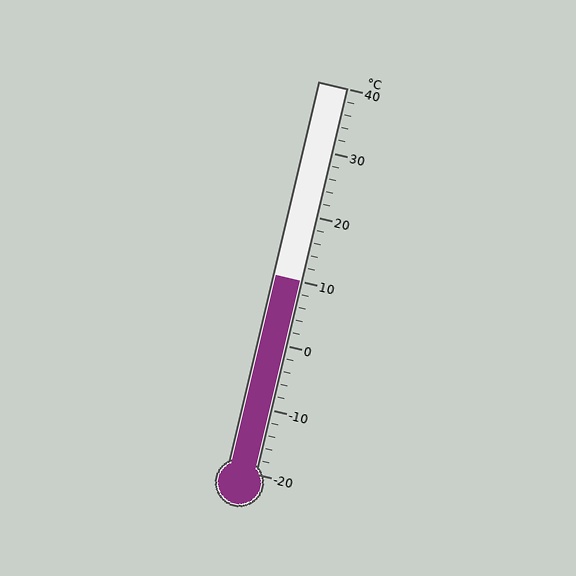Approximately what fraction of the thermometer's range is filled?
The thermometer is filled to approximately 50% of its range.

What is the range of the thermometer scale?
The thermometer scale ranges from -20°C to 40°C.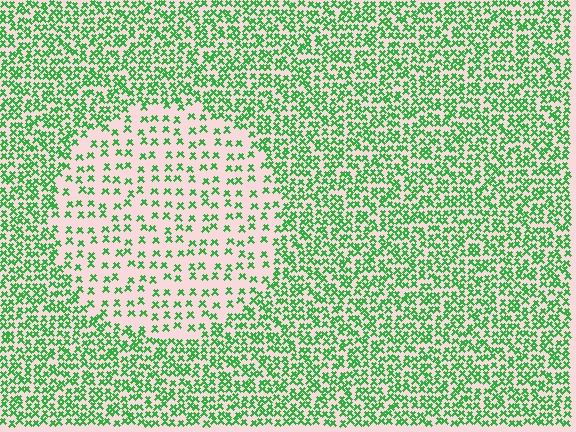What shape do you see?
I see a circle.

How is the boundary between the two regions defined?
The boundary is defined by a change in element density (approximately 2.4x ratio). All elements are the same color, size, and shape.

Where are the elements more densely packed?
The elements are more densely packed outside the circle boundary.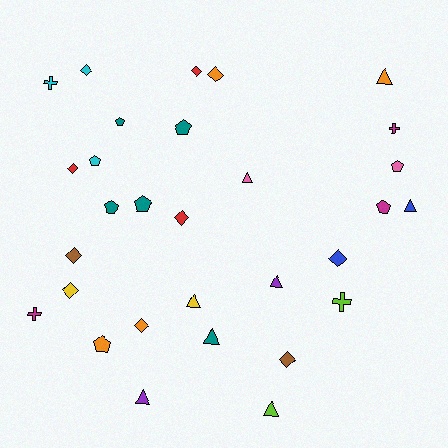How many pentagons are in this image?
There are 8 pentagons.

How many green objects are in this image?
There are no green objects.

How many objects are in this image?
There are 30 objects.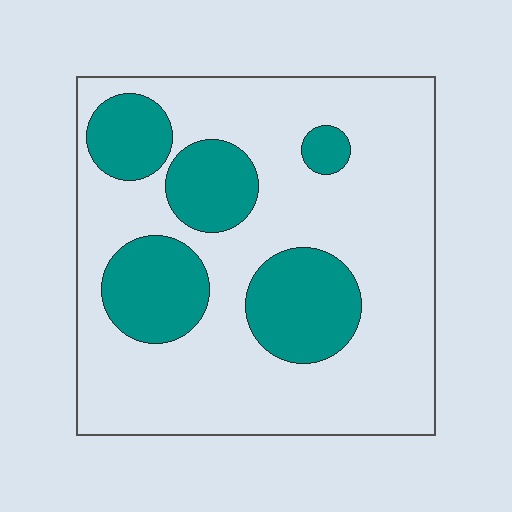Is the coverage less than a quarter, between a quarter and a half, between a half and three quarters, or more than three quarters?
Between a quarter and a half.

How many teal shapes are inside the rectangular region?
5.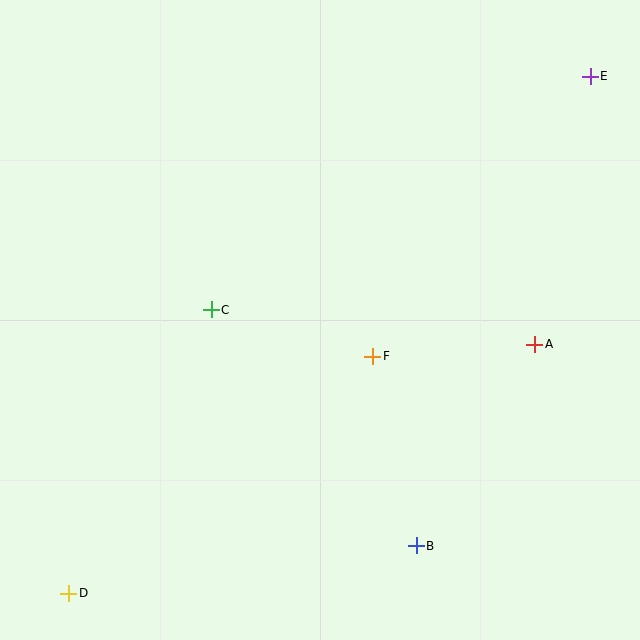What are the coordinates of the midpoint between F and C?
The midpoint between F and C is at (292, 333).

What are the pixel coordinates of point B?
Point B is at (416, 546).